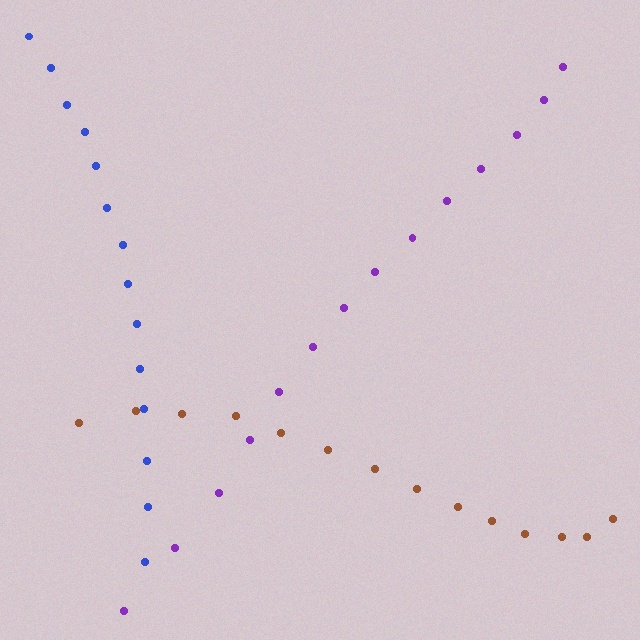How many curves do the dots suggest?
There are 3 distinct paths.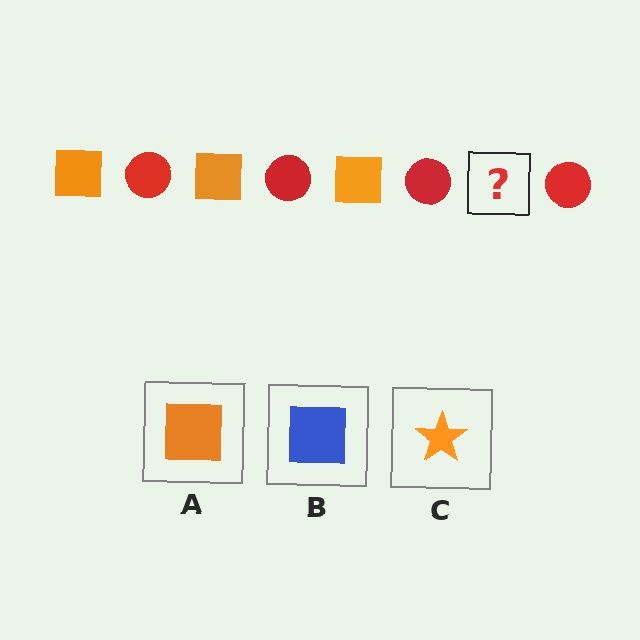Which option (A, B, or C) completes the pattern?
A.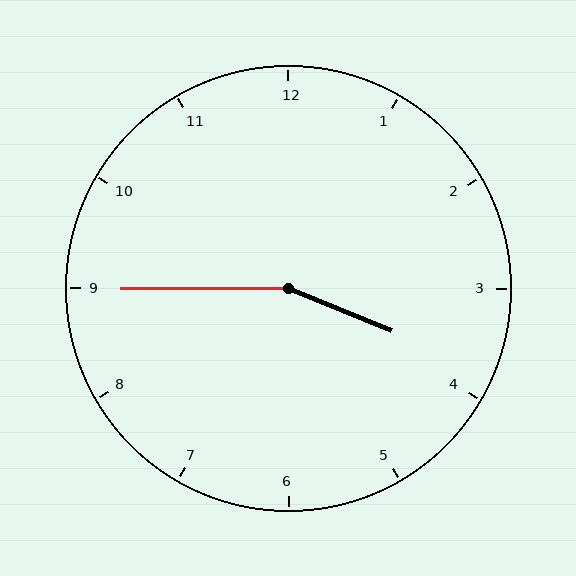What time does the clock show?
3:45.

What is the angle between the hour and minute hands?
Approximately 158 degrees.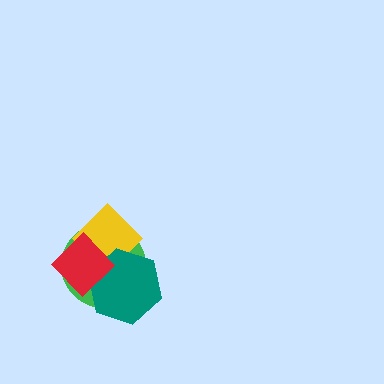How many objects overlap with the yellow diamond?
3 objects overlap with the yellow diamond.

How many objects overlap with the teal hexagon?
3 objects overlap with the teal hexagon.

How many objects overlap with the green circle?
3 objects overlap with the green circle.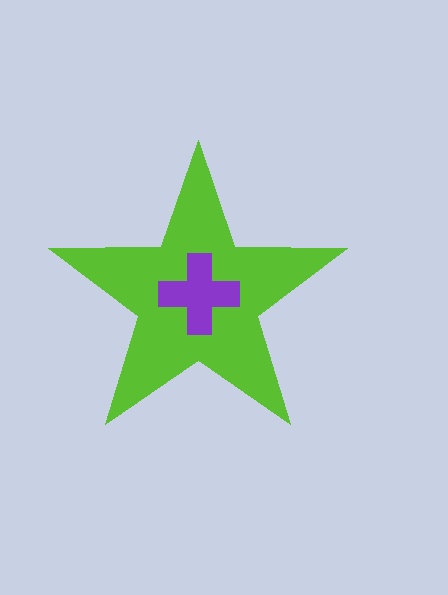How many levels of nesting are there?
2.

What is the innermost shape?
The purple cross.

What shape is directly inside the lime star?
The purple cross.